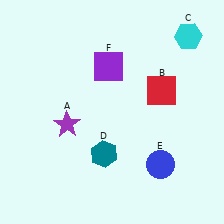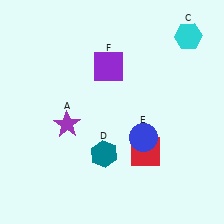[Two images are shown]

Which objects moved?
The objects that moved are: the red square (B), the blue circle (E).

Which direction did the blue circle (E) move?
The blue circle (E) moved up.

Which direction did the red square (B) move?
The red square (B) moved down.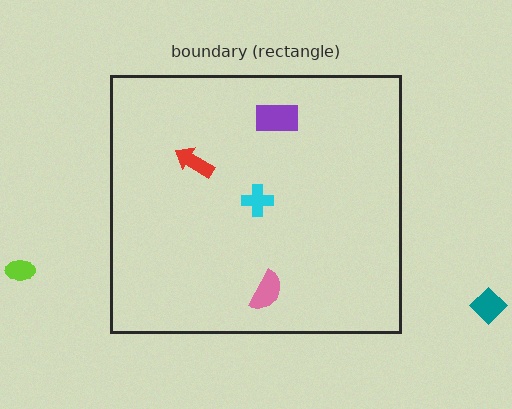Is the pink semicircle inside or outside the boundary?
Inside.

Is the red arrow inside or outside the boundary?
Inside.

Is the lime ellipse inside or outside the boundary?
Outside.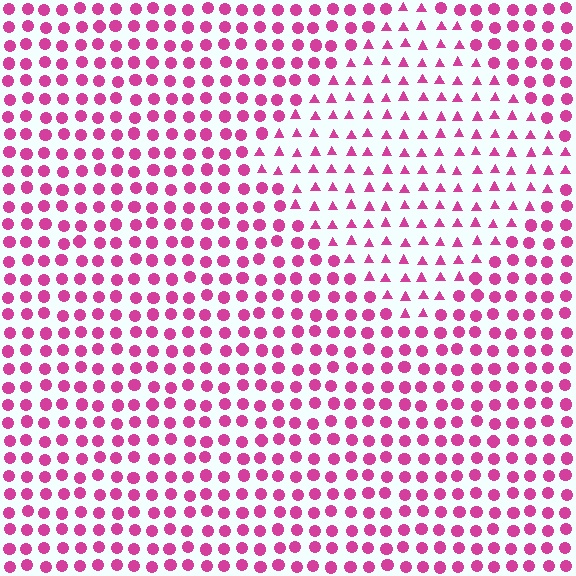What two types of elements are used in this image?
The image uses triangles inside the diamond region and circles outside it.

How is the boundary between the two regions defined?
The boundary is defined by a change in element shape: triangles inside vs. circles outside. All elements share the same color and spacing.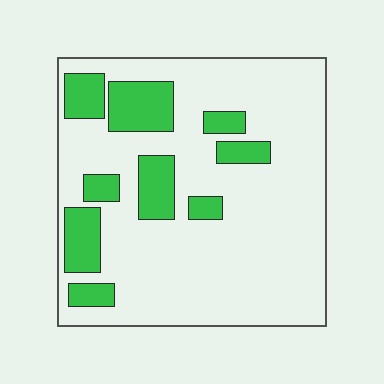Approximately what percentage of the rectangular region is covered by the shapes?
Approximately 20%.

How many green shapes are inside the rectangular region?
9.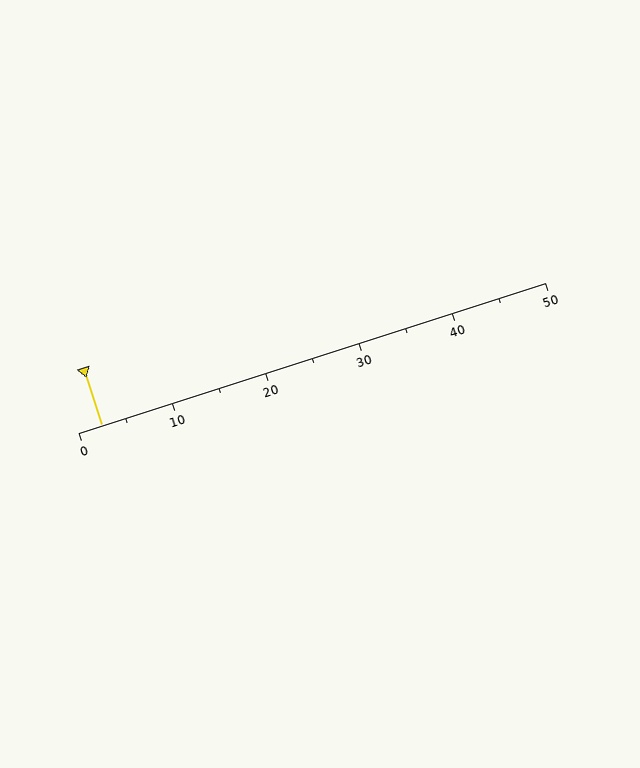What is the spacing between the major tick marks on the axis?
The major ticks are spaced 10 apart.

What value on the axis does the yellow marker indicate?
The marker indicates approximately 2.5.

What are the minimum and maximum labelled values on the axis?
The axis runs from 0 to 50.